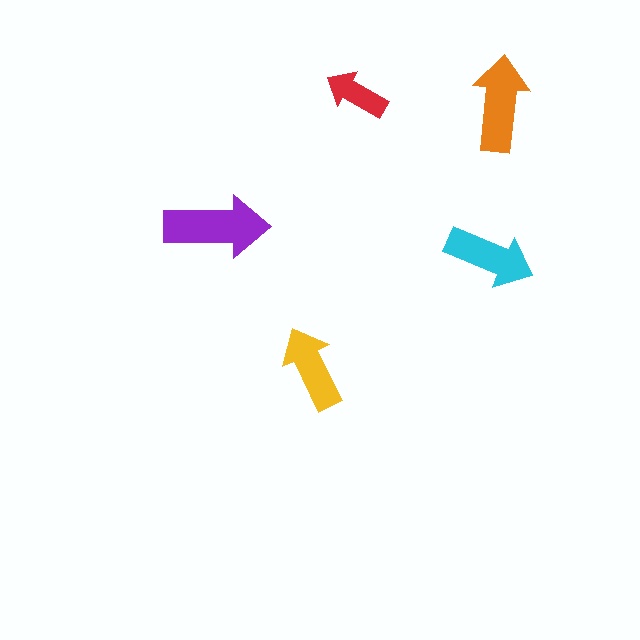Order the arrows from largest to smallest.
the purple one, the orange one, the cyan one, the yellow one, the red one.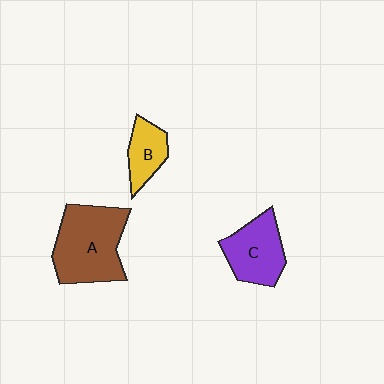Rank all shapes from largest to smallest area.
From largest to smallest: A (brown), C (purple), B (yellow).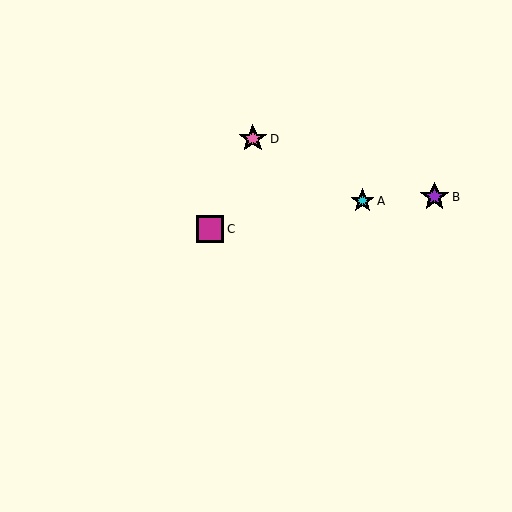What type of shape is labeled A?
Shape A is a cyan star.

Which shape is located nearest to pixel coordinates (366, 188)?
The cyan star (labeled A) at (363, 201) is nearest to that location.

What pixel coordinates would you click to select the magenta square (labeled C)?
Click at (210, 229) to select the magenta square C.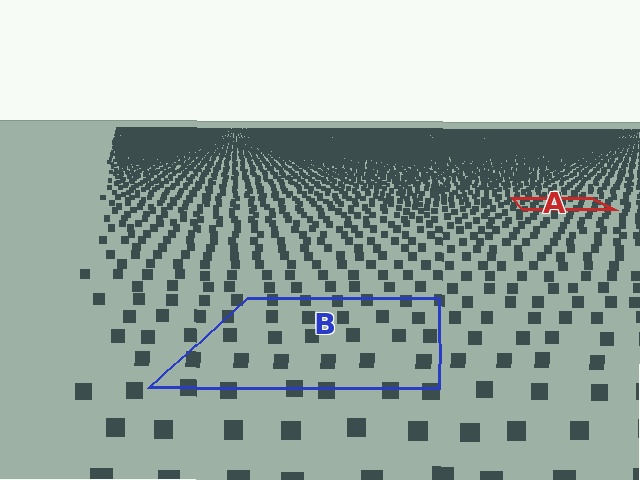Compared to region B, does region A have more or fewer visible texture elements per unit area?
Region A has more texture elements per unit area — they are packed more densely because it is farther away.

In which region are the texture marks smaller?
The texture marks are smaller in region A, because it is farther away.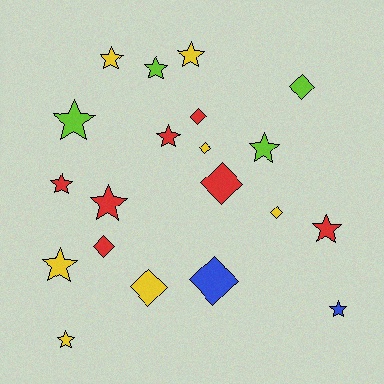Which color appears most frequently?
Yellow, with 7 objects.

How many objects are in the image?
There are 20 objects.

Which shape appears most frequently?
Star, with 12 objects.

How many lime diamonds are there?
There is 1 lime diamond.